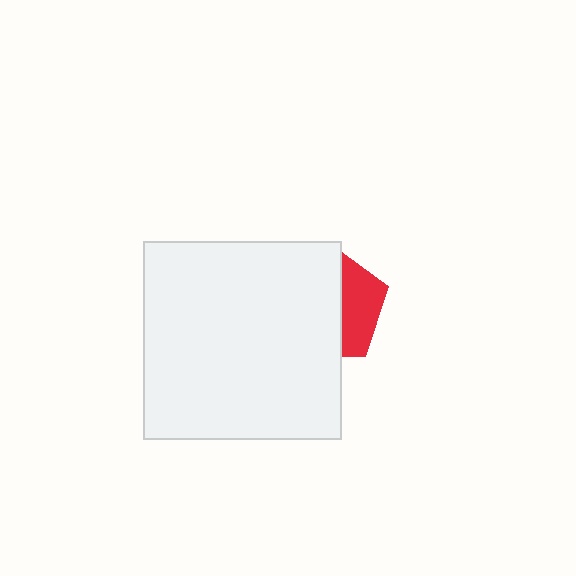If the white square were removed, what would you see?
You would see the complete red pentagon.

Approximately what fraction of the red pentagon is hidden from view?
Roughly 65% of the red pentagon is hidden behind the white square.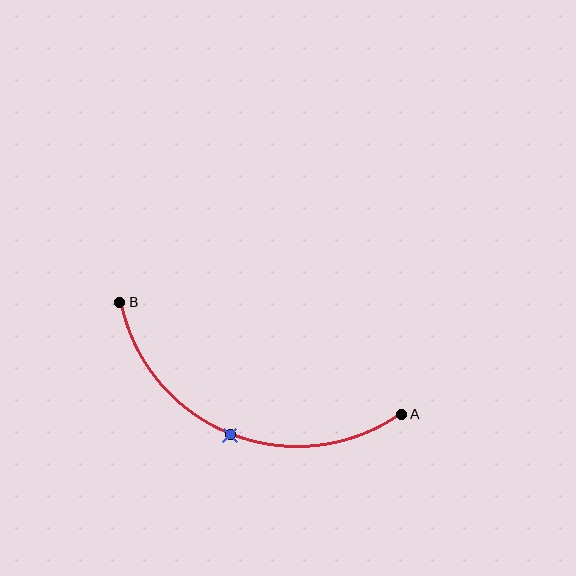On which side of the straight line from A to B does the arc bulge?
The arc bulges below the straight line connecting A and B.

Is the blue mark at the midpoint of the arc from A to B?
Yes. The blue mark lies on the arc at equal arc-length from both A and B — it is the arc midpoint.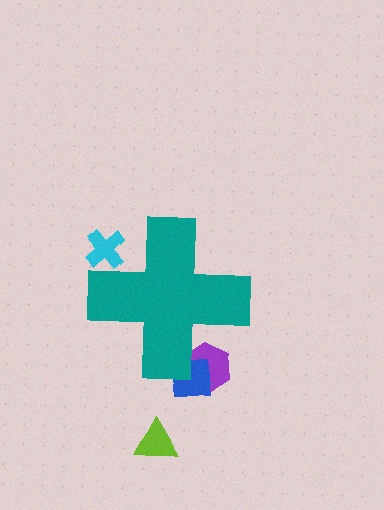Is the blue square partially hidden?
Yes, the blue square is partially hidden behind the teal cross.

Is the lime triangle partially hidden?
No, the lime triangle is fully visible.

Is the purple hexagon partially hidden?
Yes, the purple hexagon is partially hidden behind the teal cross.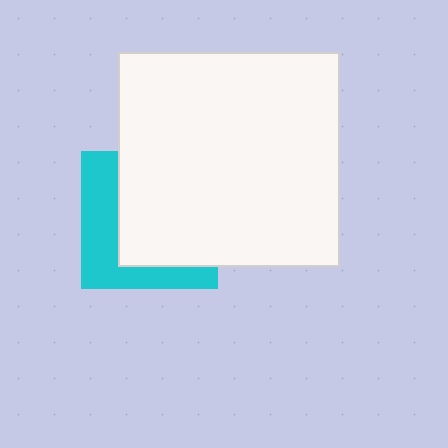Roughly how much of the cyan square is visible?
A small part of it is visible (roughly 38%).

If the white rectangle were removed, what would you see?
You would see the complete cyan square.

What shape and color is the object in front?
The object in front is a white rectangle.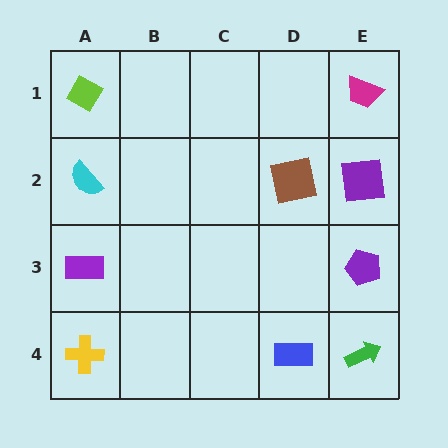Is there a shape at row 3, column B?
No, that cell is empty.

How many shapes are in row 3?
2 shapes.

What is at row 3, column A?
A purple rectangle.